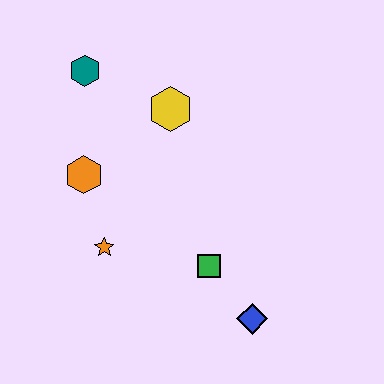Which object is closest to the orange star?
The orange hexagon is closest to the orange star.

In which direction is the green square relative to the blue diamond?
The green square is above the blue diamond.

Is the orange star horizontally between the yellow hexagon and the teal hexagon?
Yes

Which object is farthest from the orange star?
The teal hexagon is farthest from the orange star.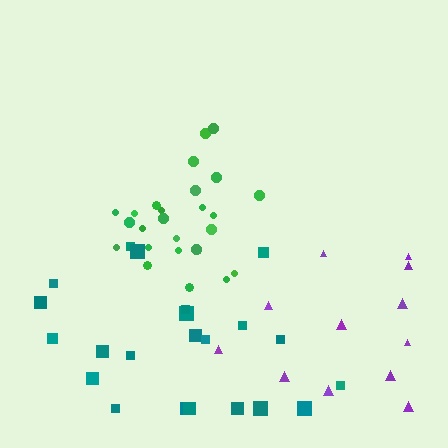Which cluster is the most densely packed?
Green.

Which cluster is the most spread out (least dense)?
Purple.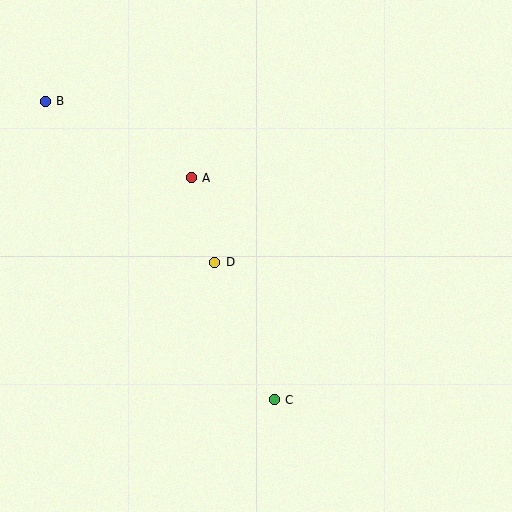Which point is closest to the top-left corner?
Point B is closest to the top-left corner.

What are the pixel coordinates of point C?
Point C is at (274, 400).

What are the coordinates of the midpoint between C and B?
The midpoint between C and B is at (160, 251).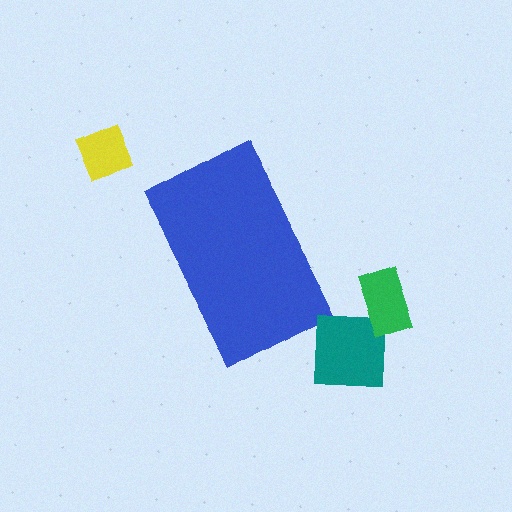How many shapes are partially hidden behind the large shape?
0 shapes are partially hidden.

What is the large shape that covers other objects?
A blue rectangle.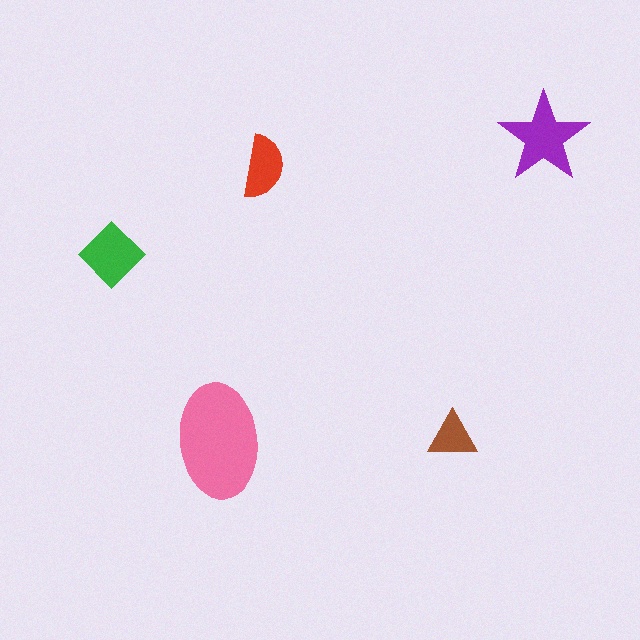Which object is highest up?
The purple star is topmost.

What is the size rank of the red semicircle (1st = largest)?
4th.